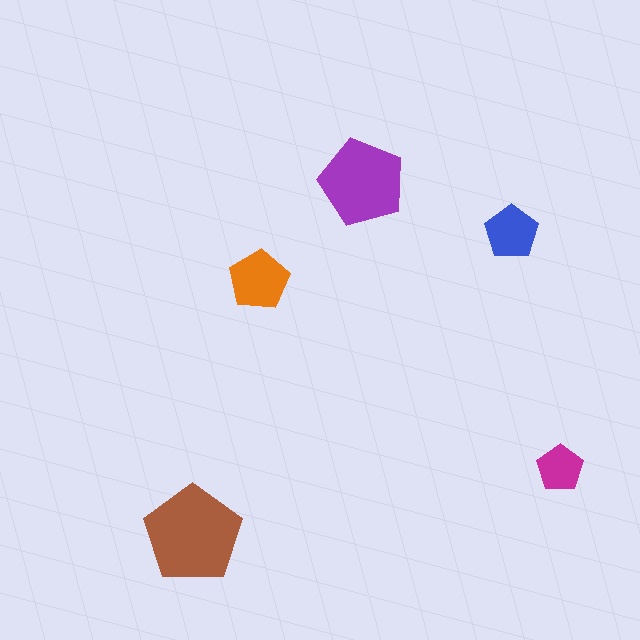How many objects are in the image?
There are 5 objects in the image.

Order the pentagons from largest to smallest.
the brown one, the purple one, the orange one, the blue one, the magenta one.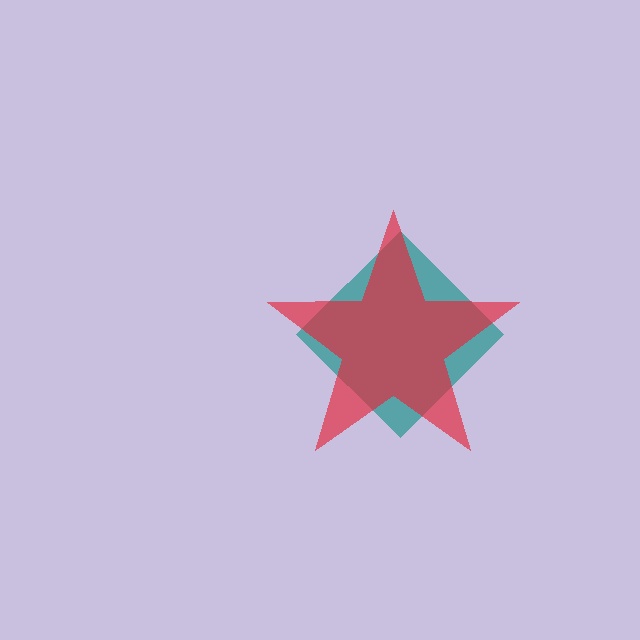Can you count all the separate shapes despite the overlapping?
Yes, there are 2 separate shapes.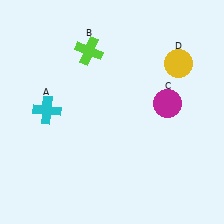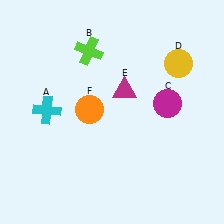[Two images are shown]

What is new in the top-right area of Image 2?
A magenta triangle (E) was added in the top-right area of Image 2.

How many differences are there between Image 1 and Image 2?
There are 2 differences between the two images.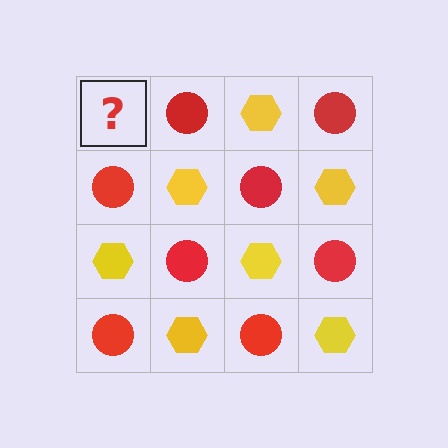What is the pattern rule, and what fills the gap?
The rule is that it alternates yellow hexagon and red circle in a checkerboard pattern. The gap should be filled with a yellow hexagon.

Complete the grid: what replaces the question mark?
The question mark should be replaced with a yellow hexagon.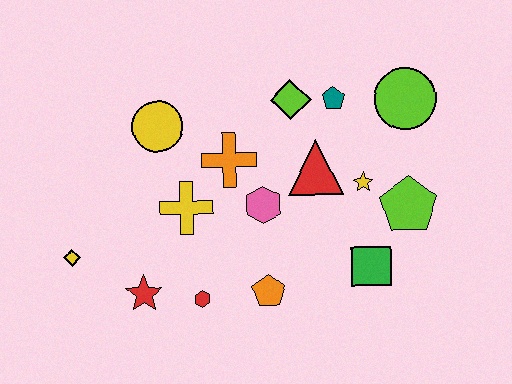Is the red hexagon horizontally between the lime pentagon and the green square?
No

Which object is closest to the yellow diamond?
The red star is closest to the yellow diamond.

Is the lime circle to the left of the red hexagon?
No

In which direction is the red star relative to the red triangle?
The red star is to the left of the red triangle.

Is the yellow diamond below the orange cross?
Yes